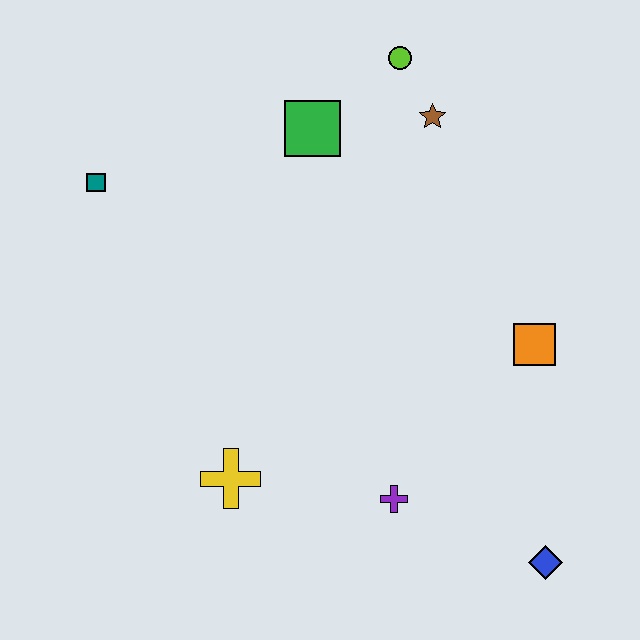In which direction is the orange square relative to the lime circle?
The orange square is below the lime circle.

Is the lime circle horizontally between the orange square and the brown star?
No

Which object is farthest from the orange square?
The teal square is farthest from the orange square.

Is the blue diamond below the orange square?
Yes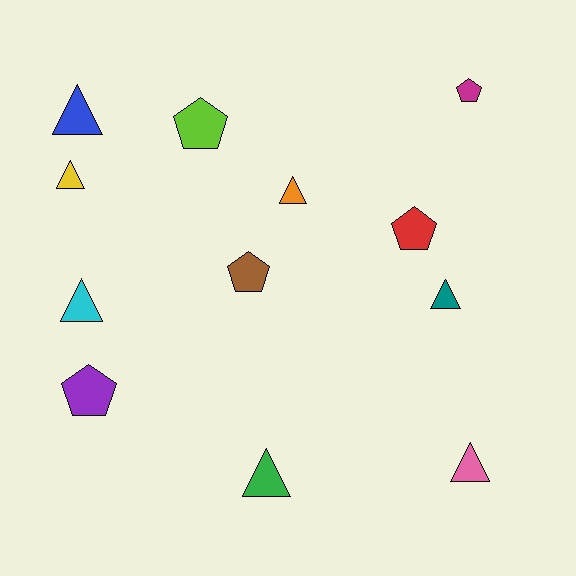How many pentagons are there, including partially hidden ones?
There are 5 pentagons.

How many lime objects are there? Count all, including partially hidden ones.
There is 1 lime object.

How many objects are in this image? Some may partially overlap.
There are 12 objects.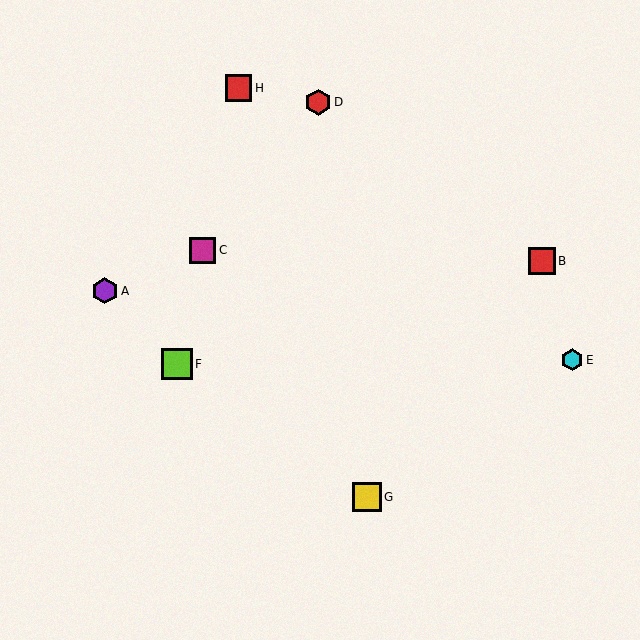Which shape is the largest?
The lime square (labeled F) is the largest.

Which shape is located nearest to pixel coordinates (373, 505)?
The yellow square (labeled G) at (367, 497) is nearest to that location.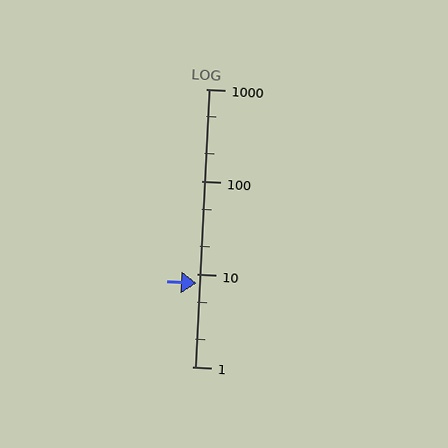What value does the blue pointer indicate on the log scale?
The pointer indicates approximately 7.9.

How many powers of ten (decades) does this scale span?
The scale spans 3 decades, from 1 to 1000.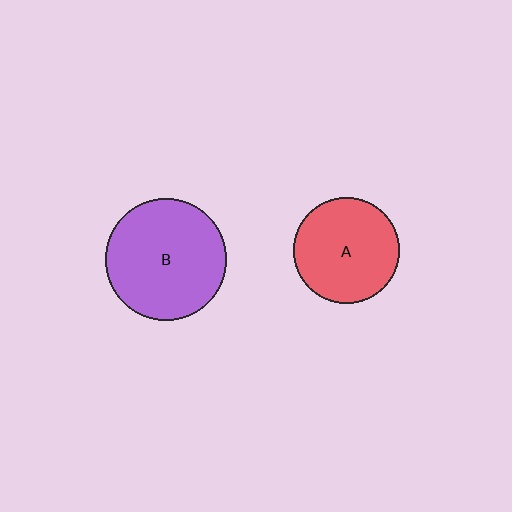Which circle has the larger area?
Circle B (purple).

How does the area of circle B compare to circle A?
Approximately 1.3 times.